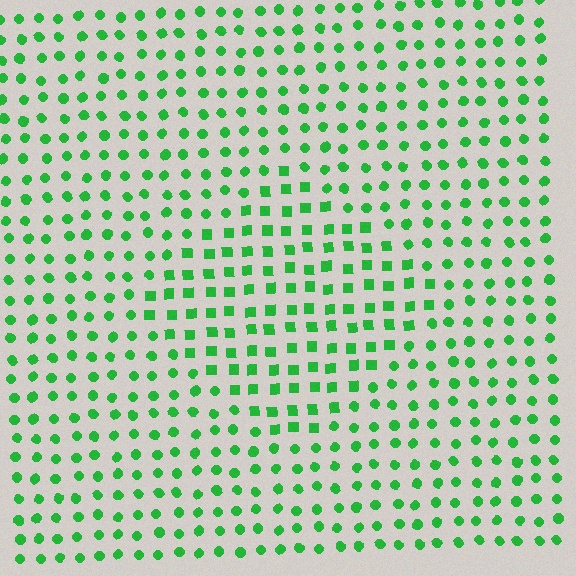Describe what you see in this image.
The image is filled with small green elements arranged in a uniform grid. A diamond-shaped region contains squares, while the surrounding area contains circles. The boundary is defined purely by the change in element shape.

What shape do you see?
I see a diamond.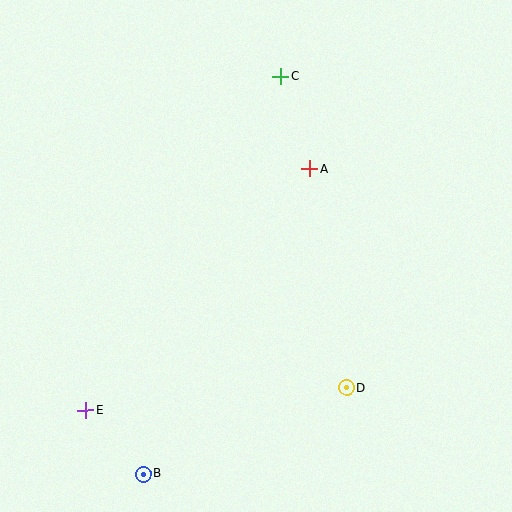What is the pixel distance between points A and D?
The distance between A and D is 222 pixels.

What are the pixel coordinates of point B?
Point B is at (143, 474).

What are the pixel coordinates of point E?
Point E is at (86, 410).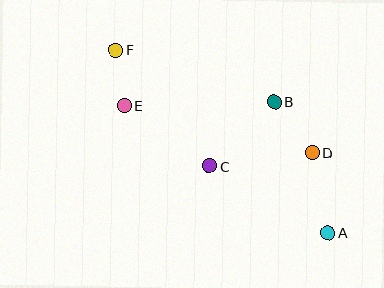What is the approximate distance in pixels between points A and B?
The distance between A and B is approximately 142 pixels.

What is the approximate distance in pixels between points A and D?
The distance between A and D is approximately 82 pixels.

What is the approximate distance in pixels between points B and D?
The distance between B and D is approximately 64 pixels.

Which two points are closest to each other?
Points E and F are closest to each other.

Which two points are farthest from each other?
Points A and F are farthest from each other.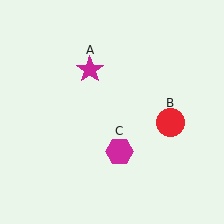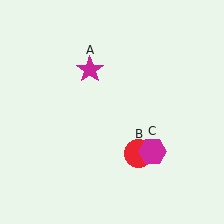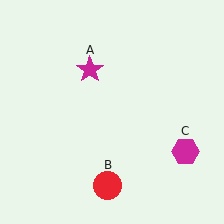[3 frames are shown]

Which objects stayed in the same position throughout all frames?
Magenta star (object A) remained stationary.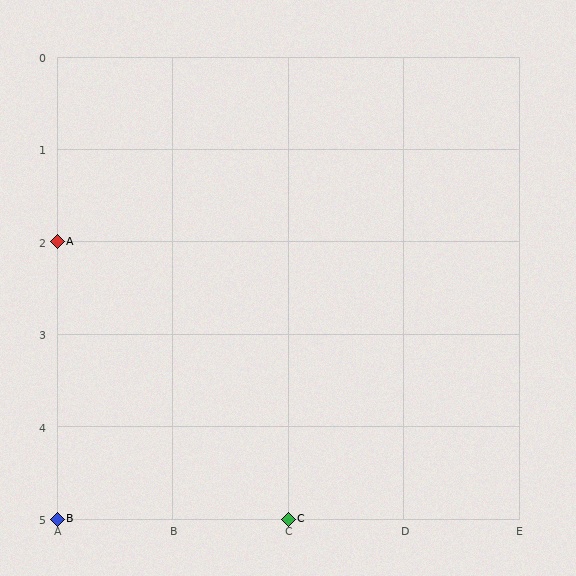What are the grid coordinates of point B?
Point B is at grid coordinates (A, 5).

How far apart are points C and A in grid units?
Points C and A are 2 columns and 3 rows apart (about 3.6 grid units diagonally).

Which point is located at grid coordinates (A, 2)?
Point A is at (A, 2).